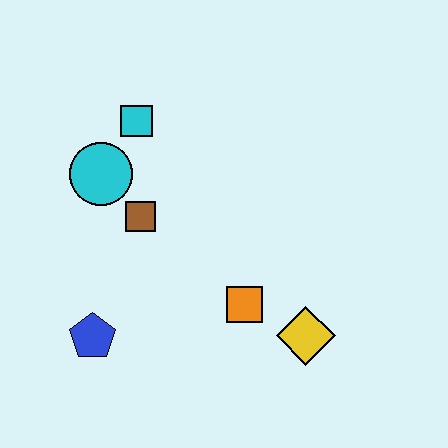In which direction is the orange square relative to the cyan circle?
The orange square is to the right of the cyan circle.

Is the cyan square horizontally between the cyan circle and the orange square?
Yes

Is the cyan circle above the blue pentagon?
Yes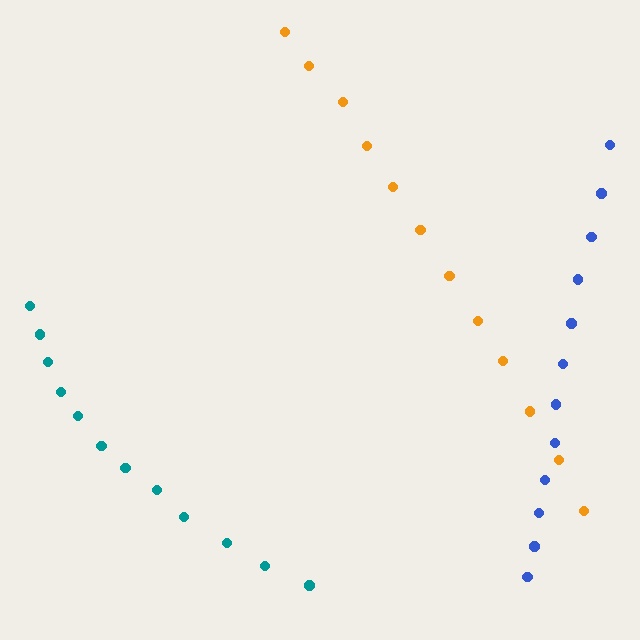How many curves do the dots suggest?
There are 3 distinct paths.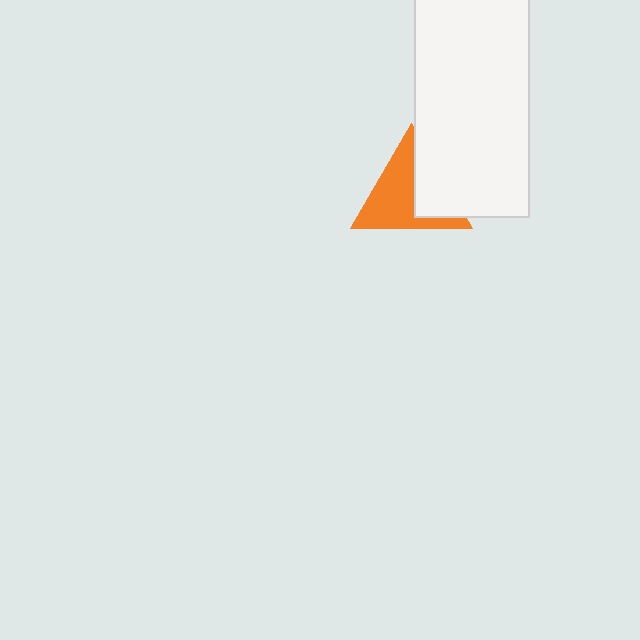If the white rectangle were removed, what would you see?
You would see the complete orange triangle.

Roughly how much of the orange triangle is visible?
About half of it is visible (roughly 63%).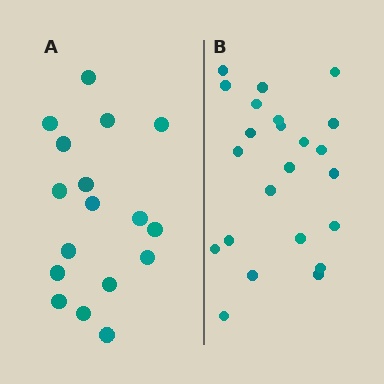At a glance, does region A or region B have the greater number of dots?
Region B (the right region) has more dots.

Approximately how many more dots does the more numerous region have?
Region B has about 6 more dots than region A.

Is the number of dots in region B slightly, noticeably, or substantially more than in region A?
Region B has noticeably more, but not dramatically so. The ratio is roughly 1.4 to 1.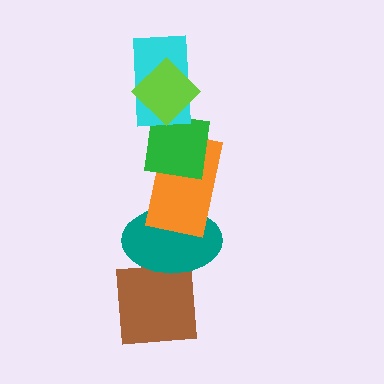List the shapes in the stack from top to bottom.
From top to bottom: the lime diamond, the cyan rectangle, the green square, the orange rectangle, the teal ellipse, the brown square.